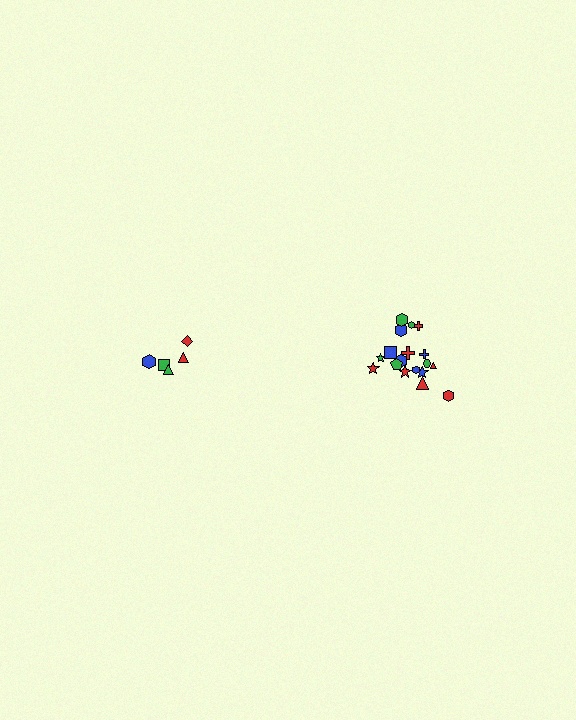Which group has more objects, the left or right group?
The right group.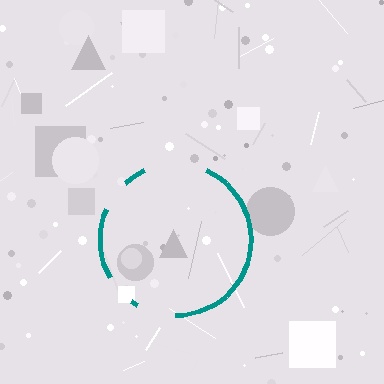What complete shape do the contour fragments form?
The contour fragments form a circle.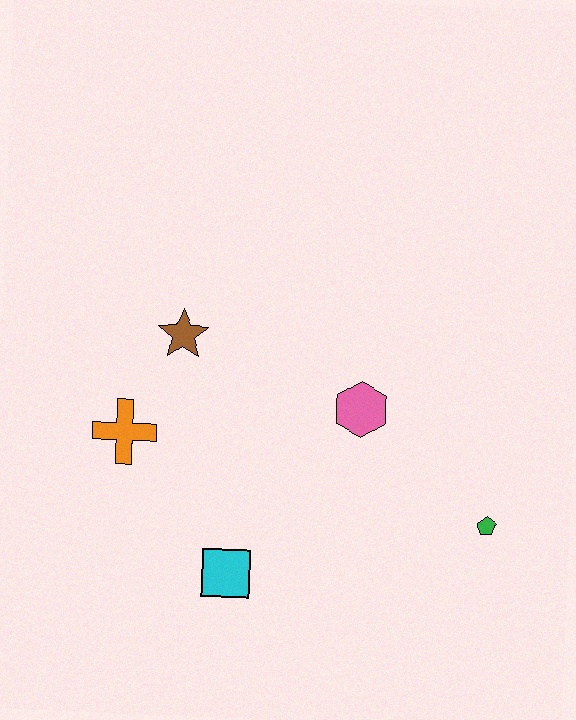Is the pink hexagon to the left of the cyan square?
No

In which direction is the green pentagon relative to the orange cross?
The green pentagon is to the right of the orange cross.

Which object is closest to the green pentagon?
The pink hexagon is closest to the green pentagon.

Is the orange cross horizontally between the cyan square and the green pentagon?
No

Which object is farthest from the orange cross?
The green pentagon is farthest from the orange cross.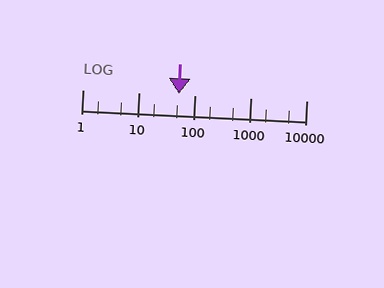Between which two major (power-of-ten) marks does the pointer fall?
The pointer is between 10 and 100.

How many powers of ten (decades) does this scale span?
The scale spans 4 decades, from 1 to 10000.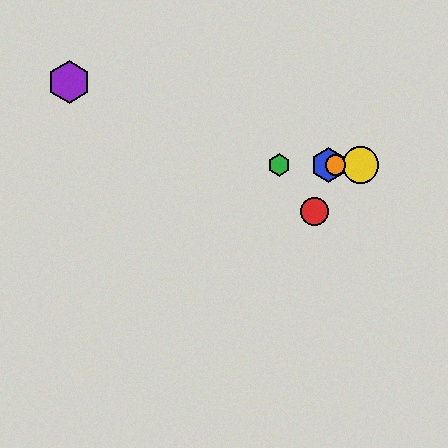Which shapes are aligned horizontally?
The blue hexagon, the green hexagon, the yellow circle, the orange circle are aligned horizontally.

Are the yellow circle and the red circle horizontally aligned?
No, the yellow circle is at y≈165 and the red circle is at y≈211.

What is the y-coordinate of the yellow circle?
The yellow circle is at y≈165.